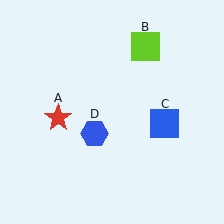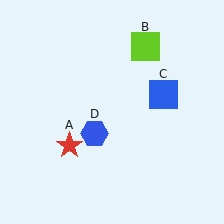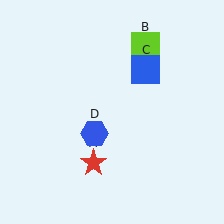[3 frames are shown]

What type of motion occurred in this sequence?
The red star (object A), blue square (object C) rotated counterclockwise around the center of the scene.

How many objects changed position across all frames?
2 objects changed position: red star (object A), blue square (object C).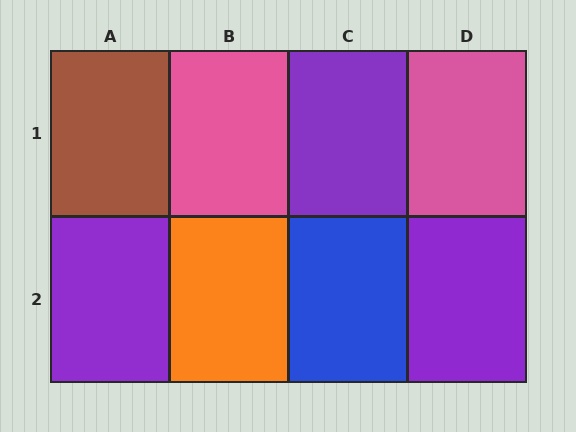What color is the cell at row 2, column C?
Blue.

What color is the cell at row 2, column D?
Purple.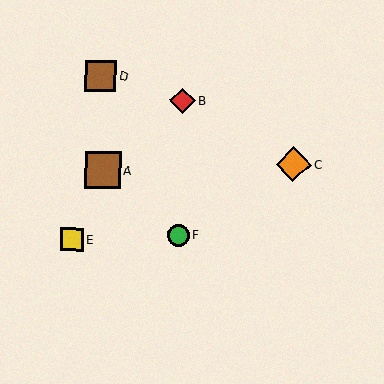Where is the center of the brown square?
The center of the brown square is at (103, 170).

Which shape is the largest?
The brown square (labeled A) is the largest.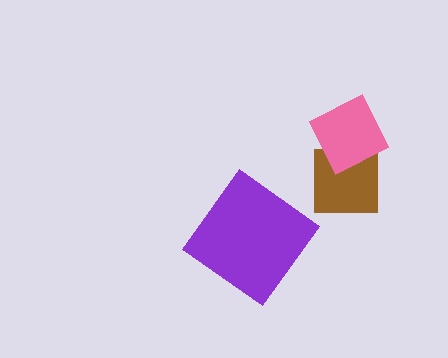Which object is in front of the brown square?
The pink diamond is in front of the brown square.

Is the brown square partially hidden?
Yes, it is partially covered by another shape.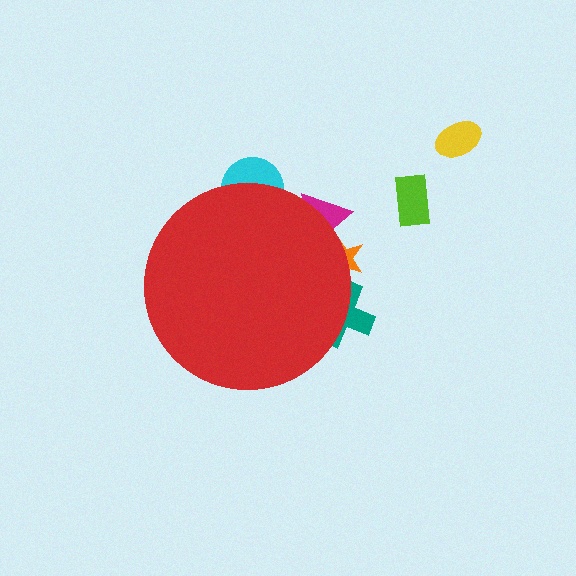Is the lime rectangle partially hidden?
No, the lime rectangle is fully visible.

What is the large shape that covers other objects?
A red circle.